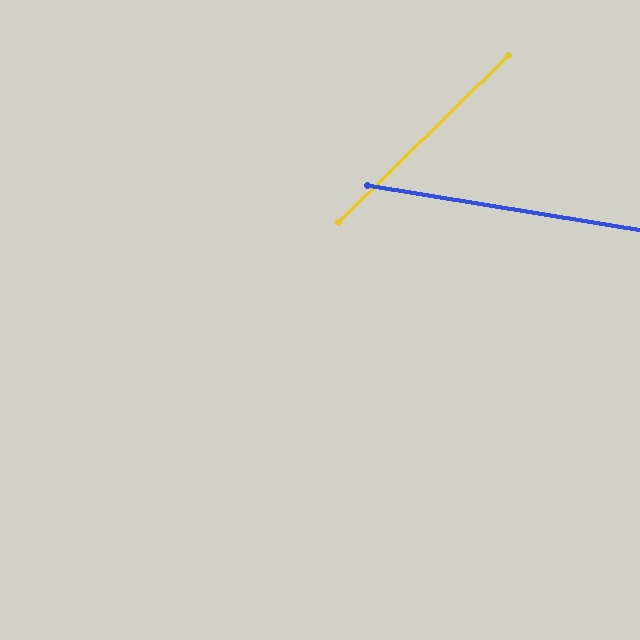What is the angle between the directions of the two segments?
Approximately 54 degrees.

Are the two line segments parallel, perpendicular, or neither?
Neither parallel nor perpendicular — they differ by about 54°.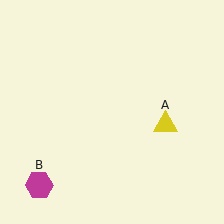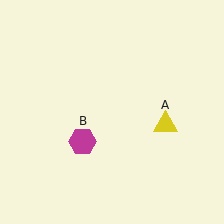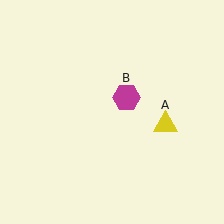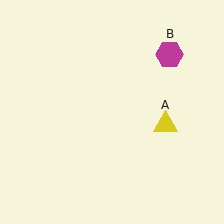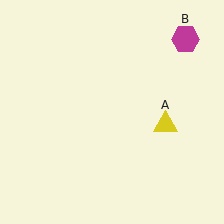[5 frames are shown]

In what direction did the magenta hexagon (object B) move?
The magenta hexagon (object B) moved up and to the right.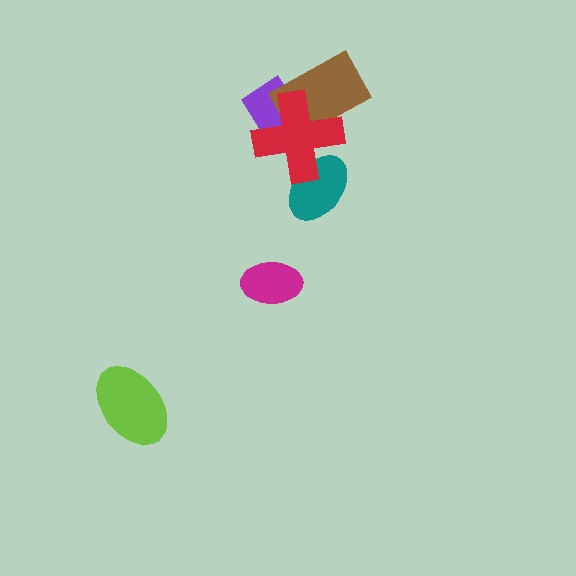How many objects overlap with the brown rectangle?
2 objects overlap with the brown rectangle.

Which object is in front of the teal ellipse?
The red cross is in front of the teal ellipse.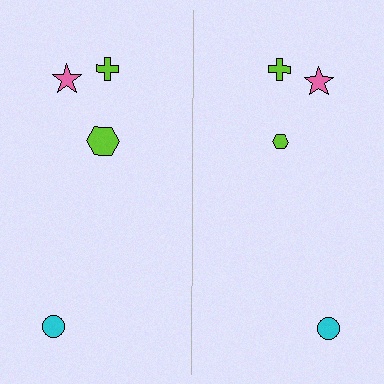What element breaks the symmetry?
The lime hexagon on the right side has a different size than its mirror counterpart.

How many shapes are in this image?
There are 8 shapes in this image.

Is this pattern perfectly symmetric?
No, the pattern is not perfectly symmetric. The lime hexagon on the right side has a different size than its mirror counterpart.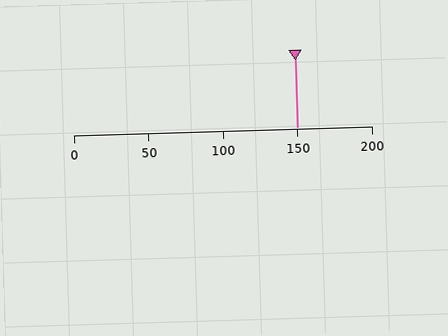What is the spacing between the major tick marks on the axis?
The major ticks are spaced 50 apart.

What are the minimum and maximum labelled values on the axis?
The axis runs from 0 to 200.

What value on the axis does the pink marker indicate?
The marker indicates approximately 150.